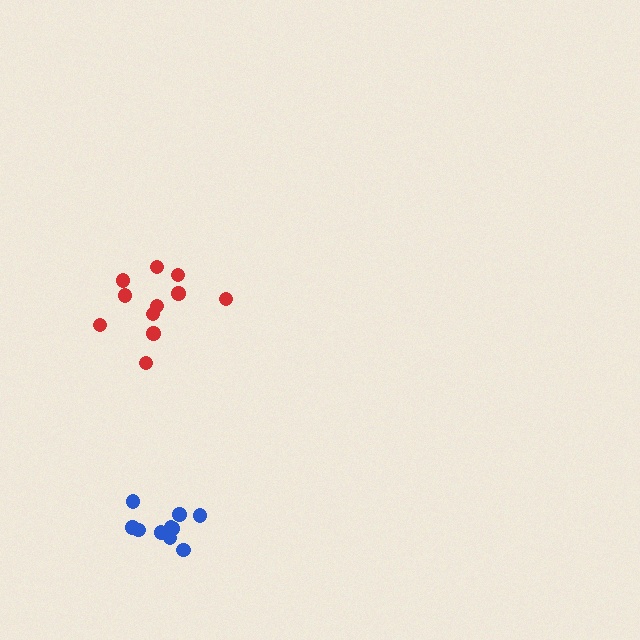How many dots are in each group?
Group 1: 11 dots, Group 2: 10 dots (21 total).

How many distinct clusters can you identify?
There are 2 distinct clusters.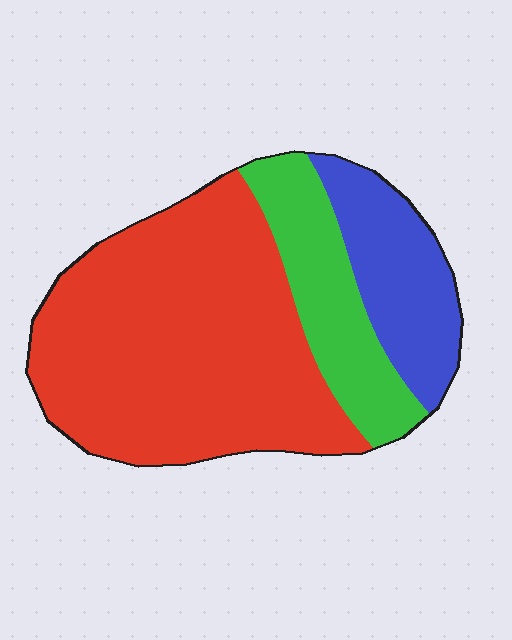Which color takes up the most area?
Red, at roughly 60%.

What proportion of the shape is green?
Green takes up less than a quarter of the shape.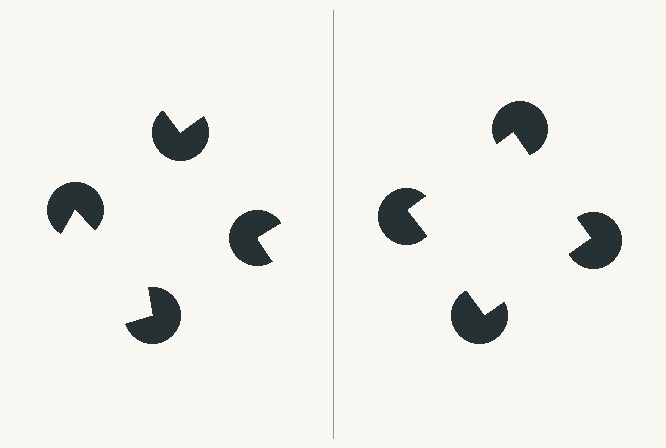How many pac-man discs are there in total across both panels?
8 — 4 on each side.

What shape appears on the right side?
An illusory square.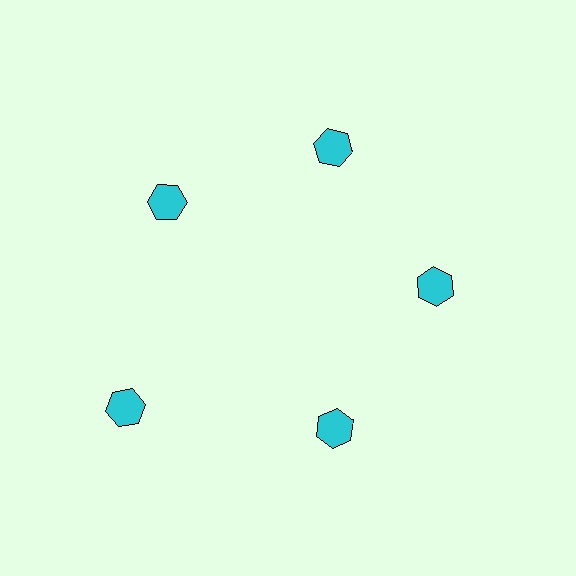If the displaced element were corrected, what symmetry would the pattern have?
It would have 5-fold rotational symmetry — the pattern would map onto itself every 72 degrees.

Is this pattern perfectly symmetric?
No. The 5 cyan hexagons are arranged in a ring, but one element near the 8 o'clock position is pushed outward from the center, breaking the 5-fold rotational symmetry.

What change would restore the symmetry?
The symmetry would be restored by moving it inward, back onto the ring so that all 5 hexagons sit at equal angles and equal distance from the center.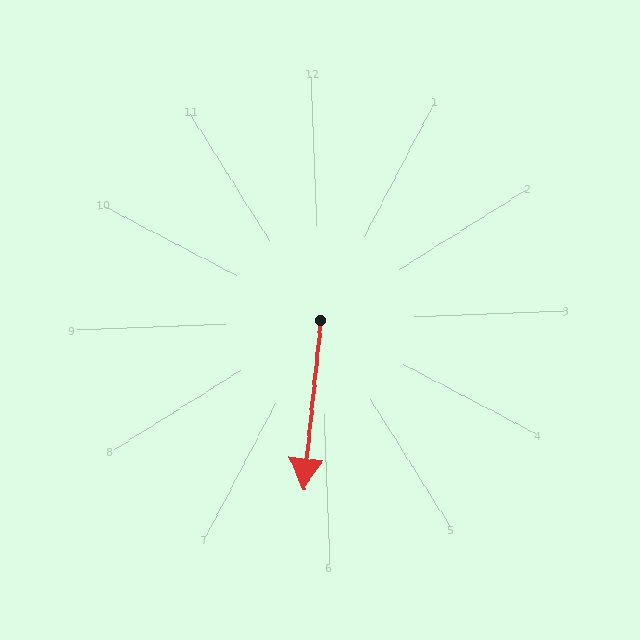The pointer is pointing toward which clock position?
Roughly 6 o'clock.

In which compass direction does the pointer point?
South.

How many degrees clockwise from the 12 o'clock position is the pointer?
Approximately 188 degrees.